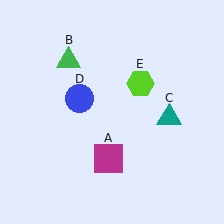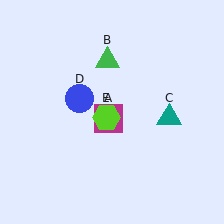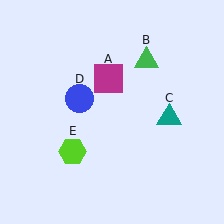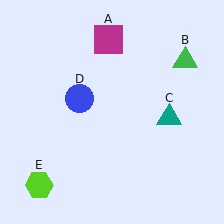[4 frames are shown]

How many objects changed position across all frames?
3 objects changed position: magenta square (object A), green triangle (object B), lime hexagon (object E).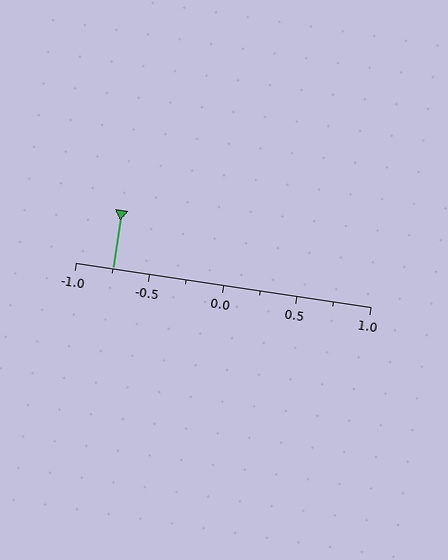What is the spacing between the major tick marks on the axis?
The major ticks are spaced 0.5 apart.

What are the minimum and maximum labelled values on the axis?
The axis runs from -1.0 to 1.0.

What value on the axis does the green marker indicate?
The marker indicates approximately -0.75.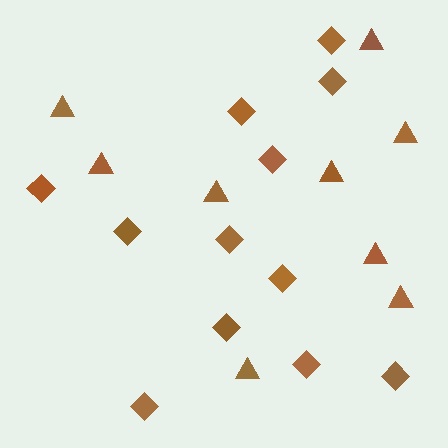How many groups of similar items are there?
There are 2 groups: one group of diamonds (12) and one group of triangles (9).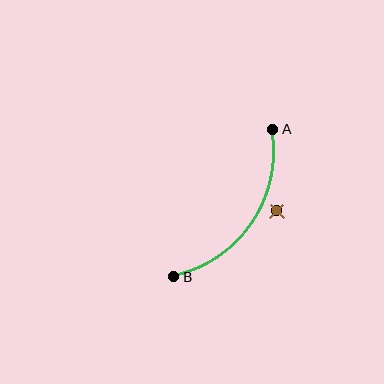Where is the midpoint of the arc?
The arc midpoint is the point on the curve farthest from the straight line joining A and B. It sits below and to the right of that line.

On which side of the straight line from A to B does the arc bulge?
The arc bulges below and to the right of the straight line connecting A and B.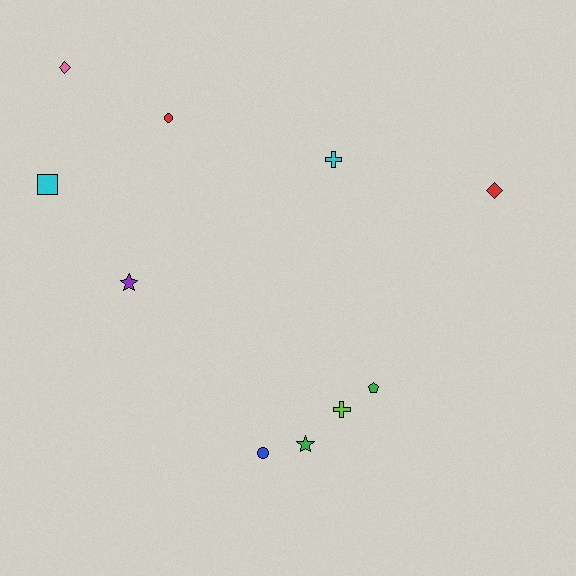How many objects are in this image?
There are 10 objects.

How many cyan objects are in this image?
There are 2 cyan objects.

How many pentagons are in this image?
There is 1 pentagon.